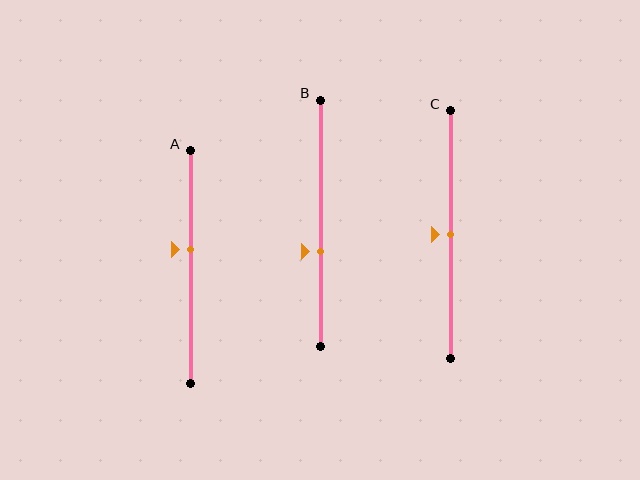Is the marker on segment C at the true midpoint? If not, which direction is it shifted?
Yes, the marker on segment C is at the true midpoint.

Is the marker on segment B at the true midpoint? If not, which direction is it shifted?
No, the marker on segment B is shifted downward by about 12% of the segment length.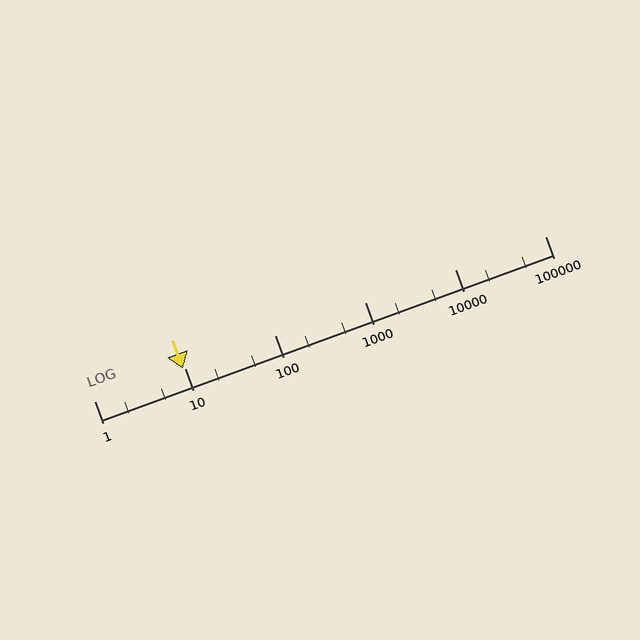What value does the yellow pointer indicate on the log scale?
The pointer indicates approximately 9.6.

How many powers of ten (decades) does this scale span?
The scale spans 5 decades, from 1 to 100000.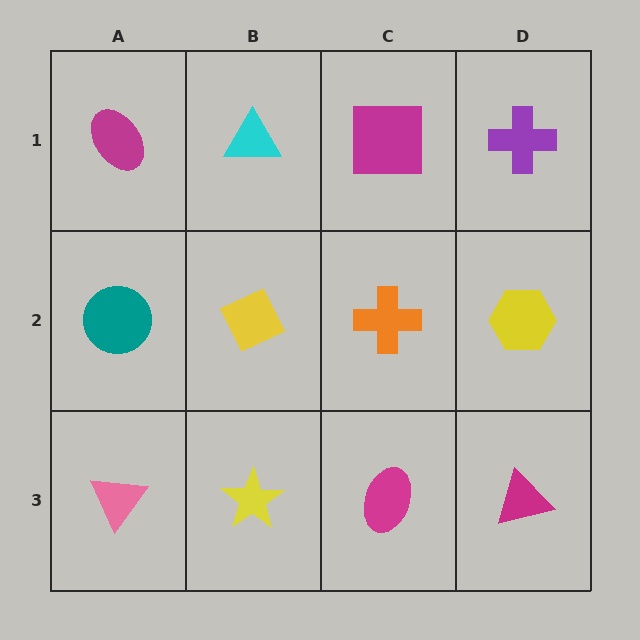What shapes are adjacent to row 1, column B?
A yellow diamond (row 2, column B), a magenta ellipse (row 1, column A), a magenta square (row 1, column C).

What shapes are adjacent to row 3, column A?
A teal circle (row 2, column A), a yellow star (row 3, column B).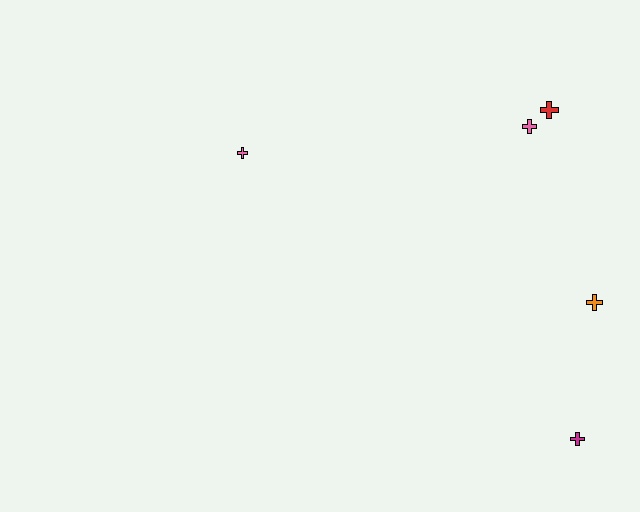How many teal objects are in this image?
There are no teal objects.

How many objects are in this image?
There are 5 objects.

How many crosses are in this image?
There are 5 crosses.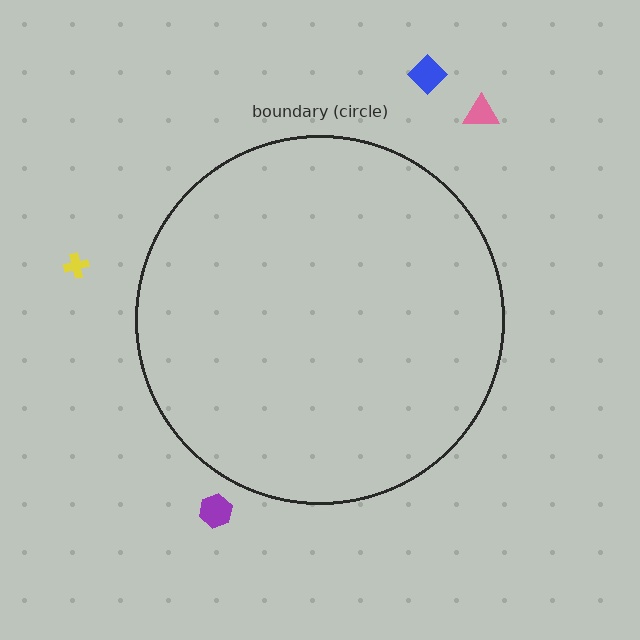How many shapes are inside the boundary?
0 inside, 4 outside.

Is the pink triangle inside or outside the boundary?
Outside.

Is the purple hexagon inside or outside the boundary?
Outside.